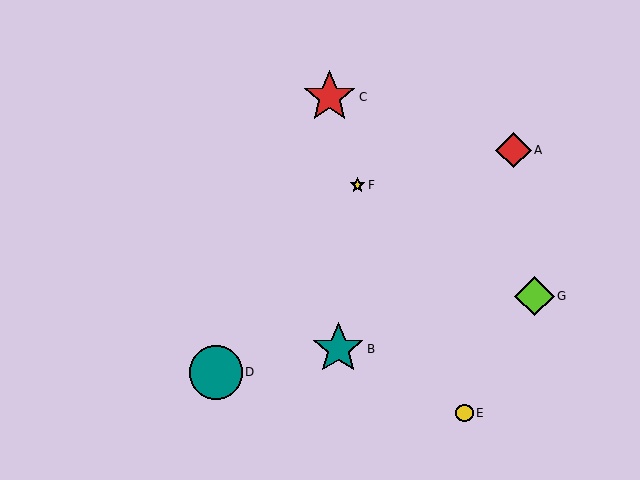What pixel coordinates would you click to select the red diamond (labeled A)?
Click at (513, 150) to select the red diamond A.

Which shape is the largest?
The teal circle (labeled D) is the largest.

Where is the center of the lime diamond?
The center of the lime diamond is at (534, 296).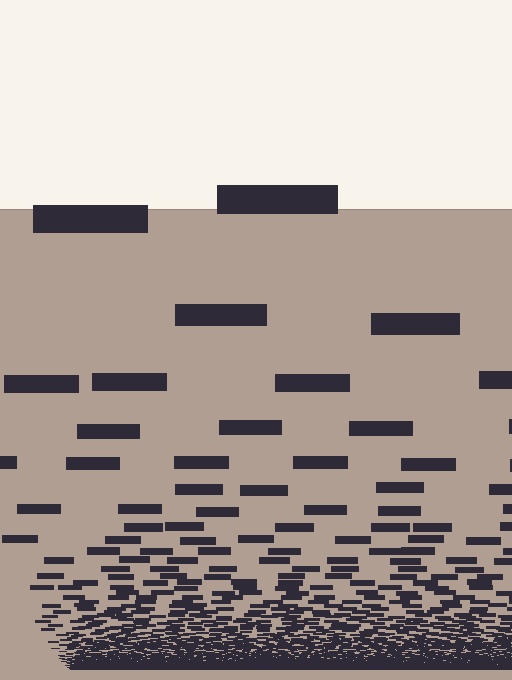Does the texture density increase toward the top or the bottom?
Density increases toward the bottom.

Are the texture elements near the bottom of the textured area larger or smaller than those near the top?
Smaller. The gradient is inverted — elements near the bottom are smaller and denser.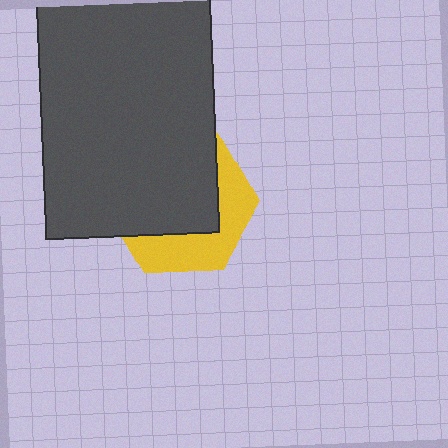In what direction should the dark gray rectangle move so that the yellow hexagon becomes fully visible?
The dark gray rectangle should move up. That is the shortest direction to clear the overlap and leave the yellow hexagon fully visible.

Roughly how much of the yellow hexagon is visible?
A small part of it is visible (roughly 38%).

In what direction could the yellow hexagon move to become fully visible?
The yellow hexagon could move down. That would shift it out from behind the dark gray rectangle entirely.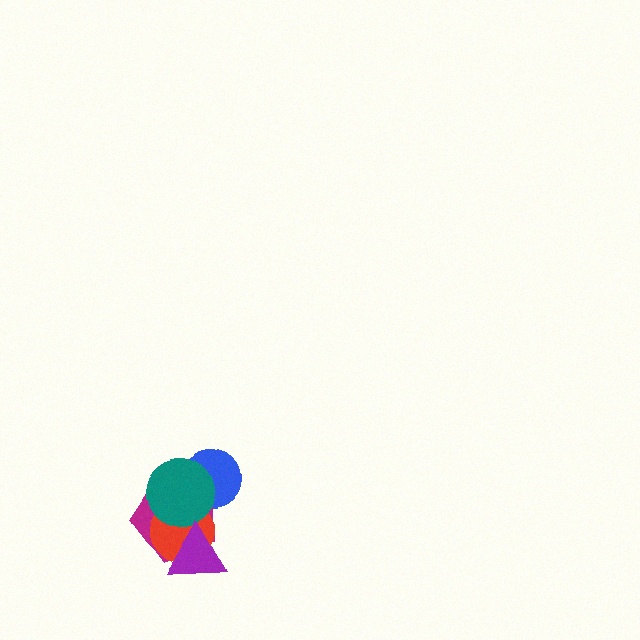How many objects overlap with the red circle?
3 objects overlap with the red circle.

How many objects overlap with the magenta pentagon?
4 objects overlap with the magenta pentagon.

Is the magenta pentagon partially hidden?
Yes, it is partially covered by another shape.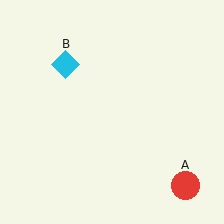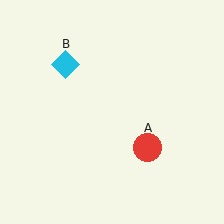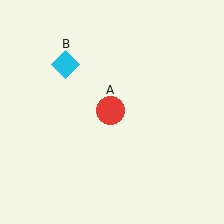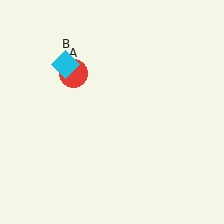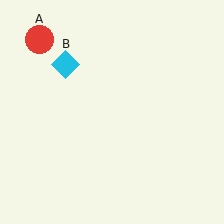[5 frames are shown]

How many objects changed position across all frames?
1 object changed position: red circle (object A).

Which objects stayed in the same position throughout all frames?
Cyan diamond (object B) remained stationary.